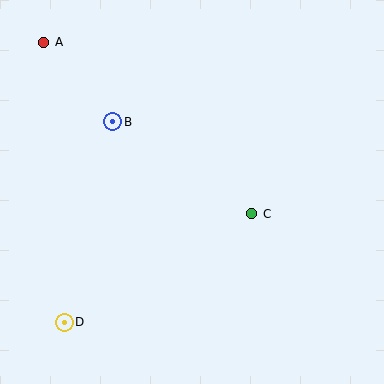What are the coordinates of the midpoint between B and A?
The midpoint between B and A is at (78, 82).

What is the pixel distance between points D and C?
The distance between D and C is 217 pixels.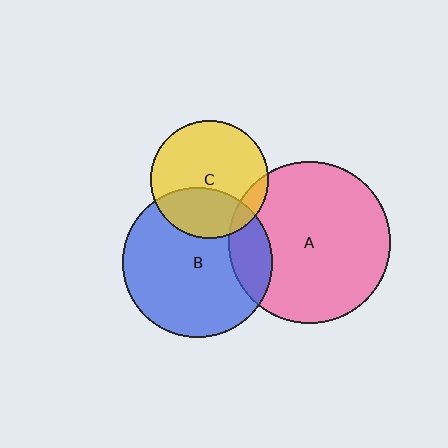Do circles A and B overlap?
Yes.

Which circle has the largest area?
Circle A (pink).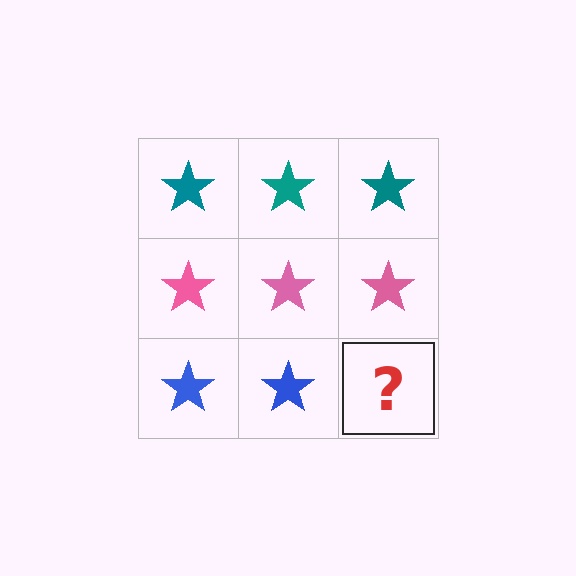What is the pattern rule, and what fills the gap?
The rule is that each row has a consistent color. The gap should be filled with a blue star.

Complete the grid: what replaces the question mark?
The question mark should be replaced with a blue star.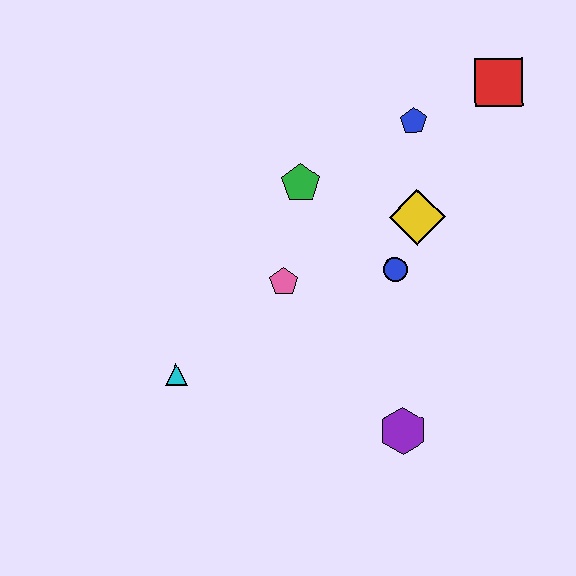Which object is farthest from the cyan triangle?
The red square is farthest from the cyan triangle.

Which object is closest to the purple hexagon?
The blue circle is closest to the purple hexagon.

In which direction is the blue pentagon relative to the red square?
The blue pentagon is to the left of the red square.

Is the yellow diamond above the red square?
No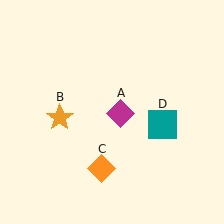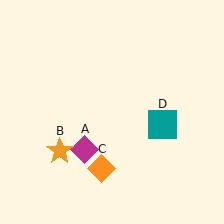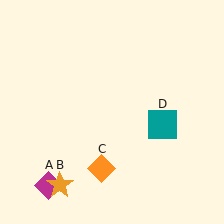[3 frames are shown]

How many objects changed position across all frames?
2 objects changed position: magenta diamond (object A), orange star (object B).